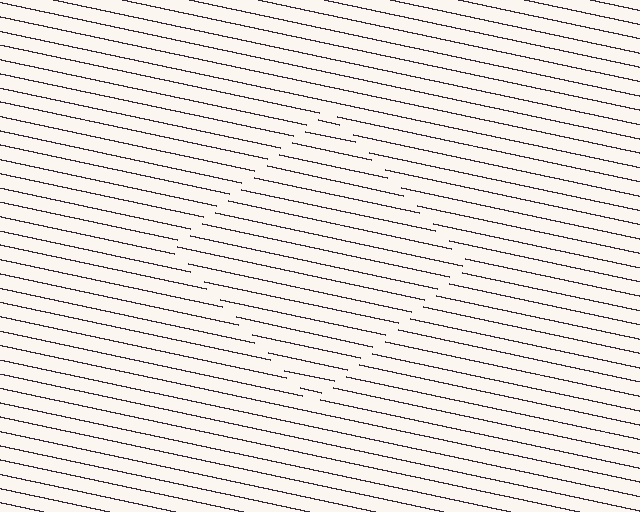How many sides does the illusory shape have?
4 sides — the line-ends trace a square.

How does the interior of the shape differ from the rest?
The interior of the shape contains the same grating, shifted by half a period — the contour is defined by the phase discontinuity where line-ends from the inner and outer gratings abut.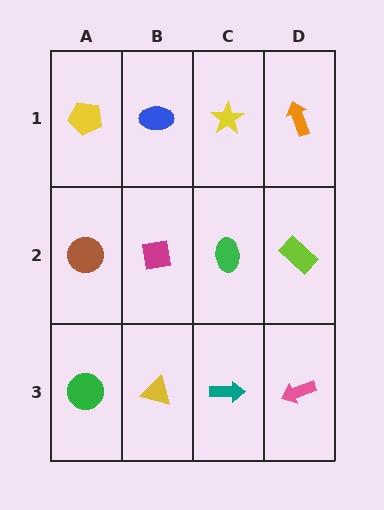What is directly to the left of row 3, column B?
A green circle.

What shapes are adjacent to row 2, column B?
A blue ellipse (row 1, column B), a yellow triangle (row 3, column B), a brown circle (row 2, column A), a green ellipse (row 2, column C).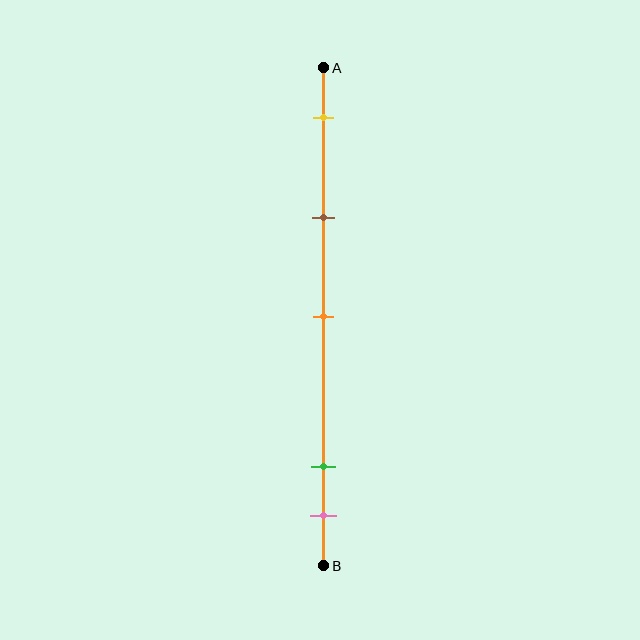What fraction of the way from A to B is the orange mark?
The orange mark is approximately 50% (0.5) of the way from A to B.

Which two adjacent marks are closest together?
The green and pink marks are the closest adjacent pair.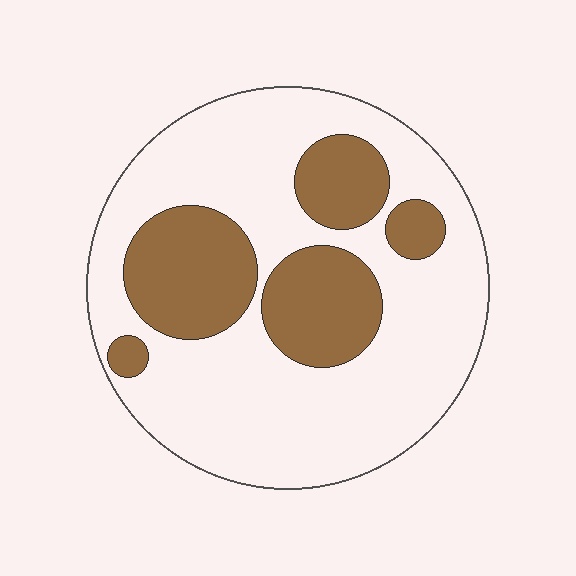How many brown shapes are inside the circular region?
5.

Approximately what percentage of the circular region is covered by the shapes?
Approximately 30%.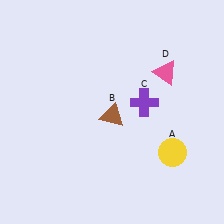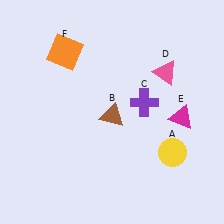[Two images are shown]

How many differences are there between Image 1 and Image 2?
There are 2 differences between the two images.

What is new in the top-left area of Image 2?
An orange square (F) was added in the top-left area of Image 2.